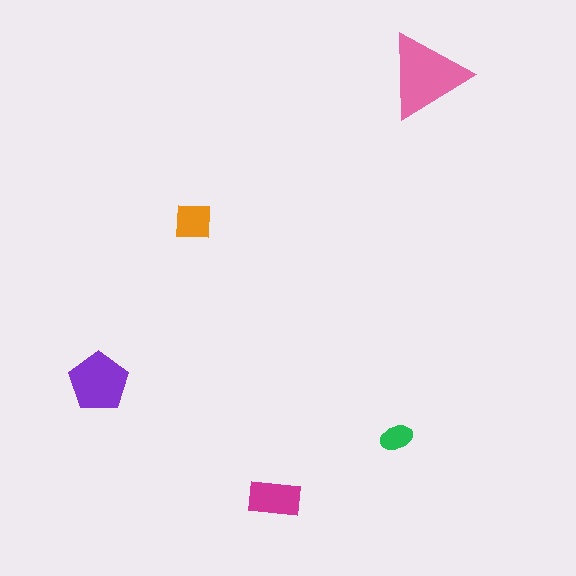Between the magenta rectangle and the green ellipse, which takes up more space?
The magenta rectangle.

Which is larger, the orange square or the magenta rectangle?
The magenta rectangle.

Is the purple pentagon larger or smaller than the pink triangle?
Smaller.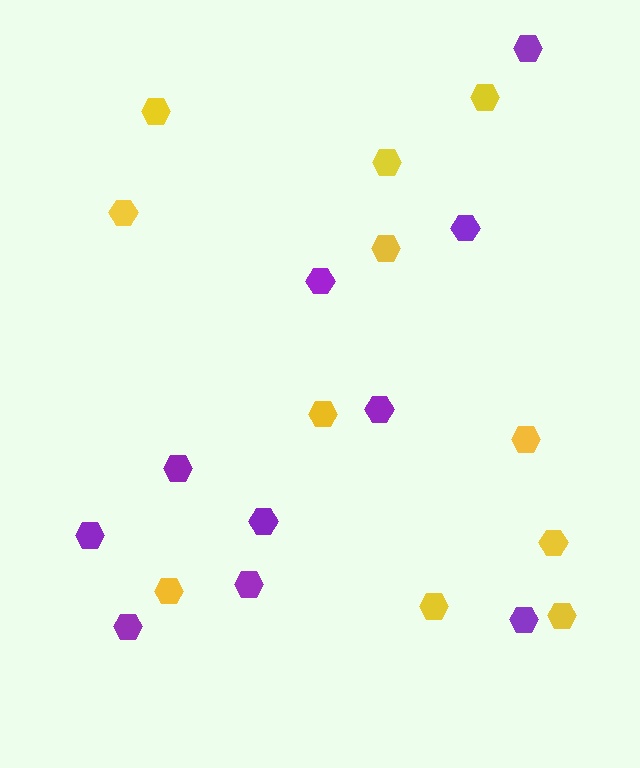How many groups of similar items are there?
There are 2 groups: one group of yellow hexagons (11) and one group of purple hexagons (10).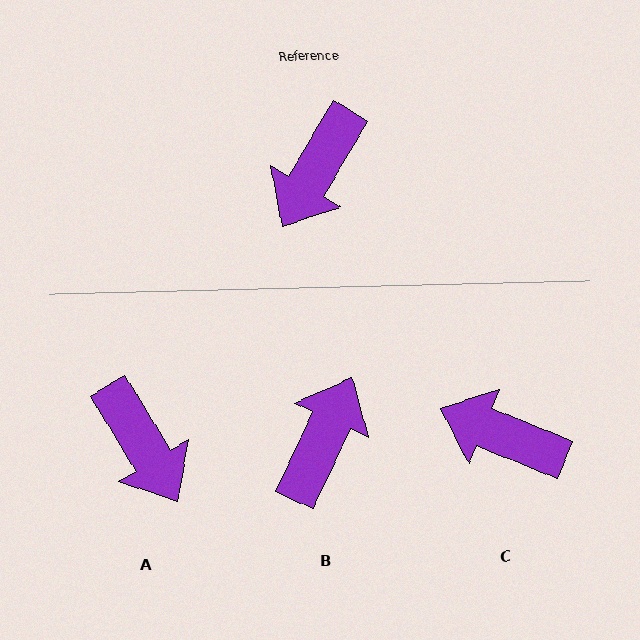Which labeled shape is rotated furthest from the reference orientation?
B, about 175 degrees away.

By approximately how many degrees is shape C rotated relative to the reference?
Approximately 82 degrees clockwise.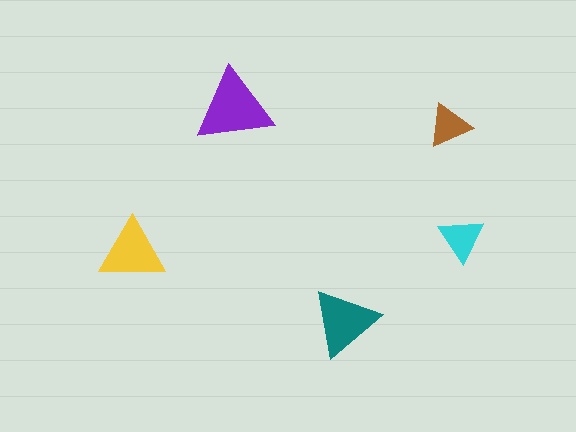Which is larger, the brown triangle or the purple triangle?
The purple one.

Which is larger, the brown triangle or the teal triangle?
The teal one.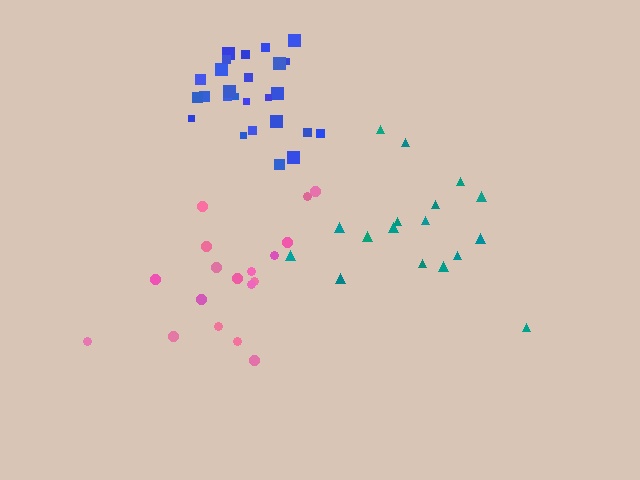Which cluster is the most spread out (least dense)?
Pink.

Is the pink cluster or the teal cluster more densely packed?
Teal.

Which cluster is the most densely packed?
Blue.